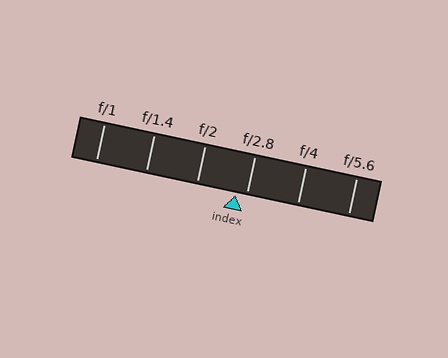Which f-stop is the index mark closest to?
The index mark is closest to f/2.8.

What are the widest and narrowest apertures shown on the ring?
The widest aperture shown is f/1 and the narrowest is f/5.6.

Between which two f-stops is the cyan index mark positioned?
The index mark is between f/2 and f/2.8.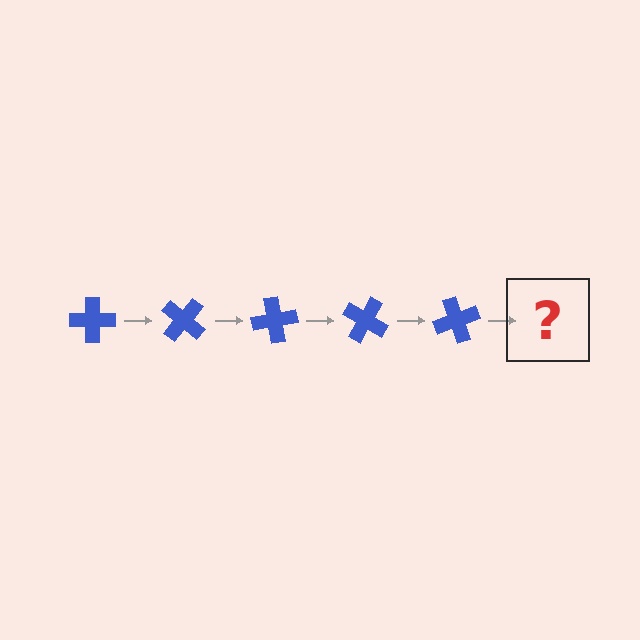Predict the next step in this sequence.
The next step is a blue cross rotated 200 degrees.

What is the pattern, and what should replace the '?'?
The pattern is that the cross rotates 40 degrees each step. The '?' should be a blue cross rotated 200 degrees.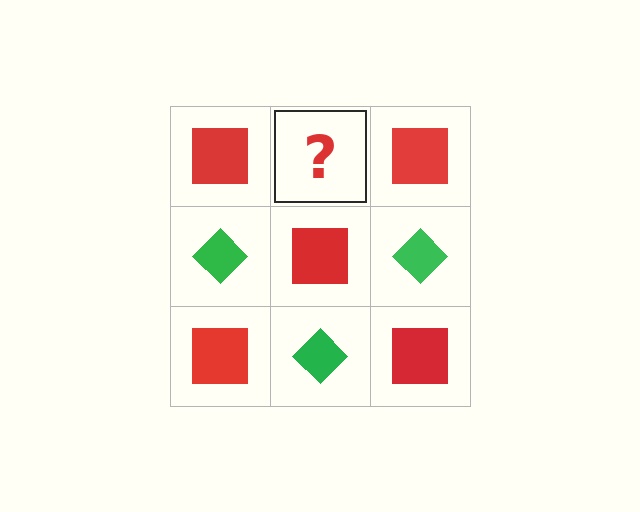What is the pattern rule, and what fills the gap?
The rule is that it alternates red square and green diamond in a checkerboard pattern. The gap should be filled with a green diamond.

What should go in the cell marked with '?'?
The missing cell should contain a green diamond.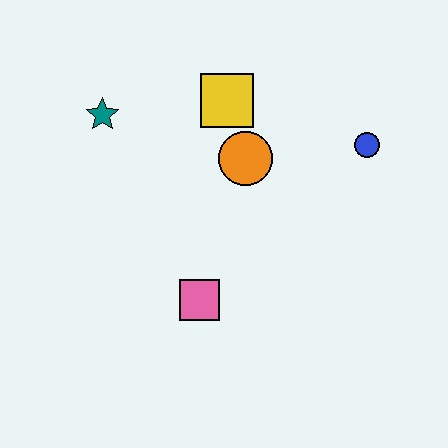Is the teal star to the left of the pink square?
Yes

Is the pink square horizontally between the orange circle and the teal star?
Yes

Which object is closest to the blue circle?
The orange circle is closest to the blue circle.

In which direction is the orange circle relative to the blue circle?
The orange circle is to the left of the blue circle.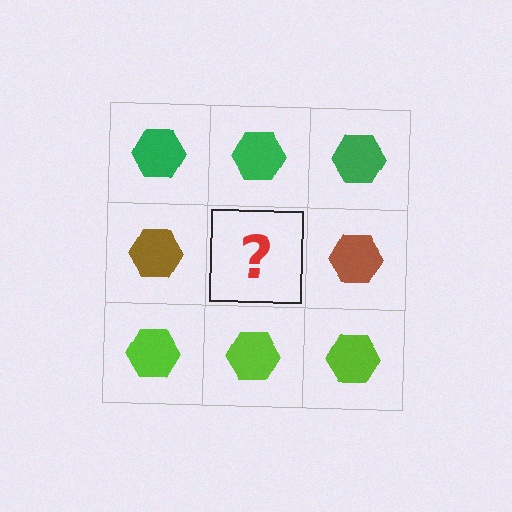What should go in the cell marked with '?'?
The missing cell should contain a brown hexagon.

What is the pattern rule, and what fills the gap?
The rule is that each row has a consistent color. The gap should be filled with a brown hexagon.